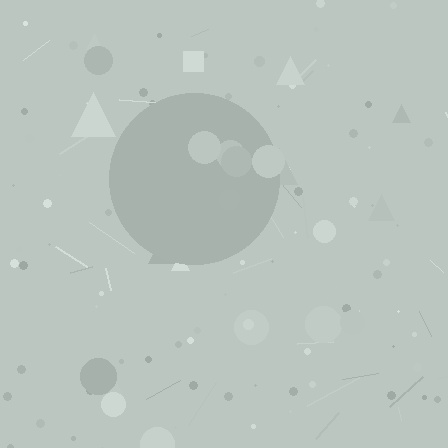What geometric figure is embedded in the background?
A circle is embedded in the background.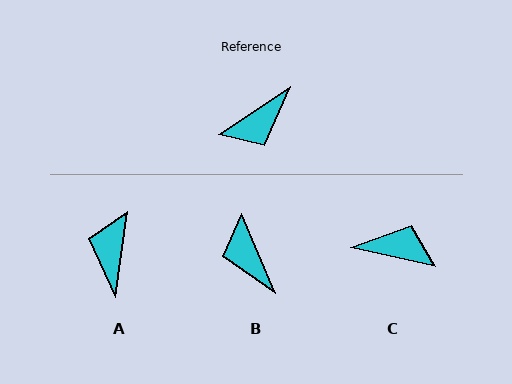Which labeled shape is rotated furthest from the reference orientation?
C, about 133 degrees away.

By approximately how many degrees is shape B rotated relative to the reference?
Approximately 101 degrees clockwise.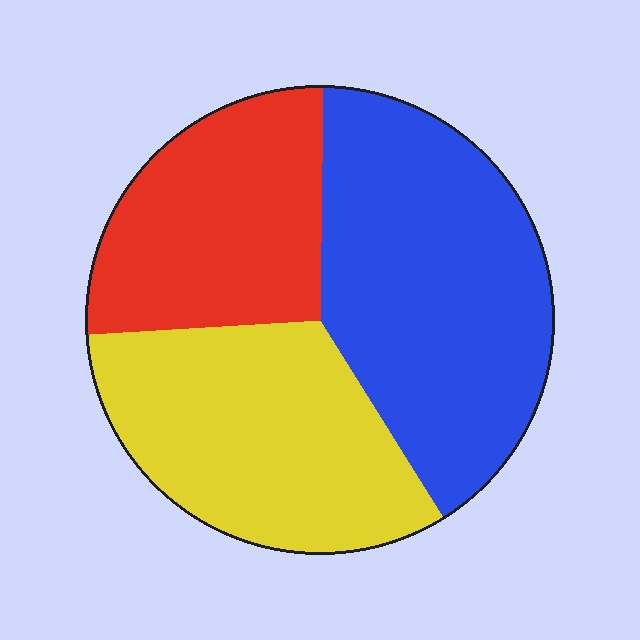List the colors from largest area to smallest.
From largest to smallest: blue, yellow, red.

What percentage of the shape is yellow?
Yellow takes up about one third (1/3) of the shape.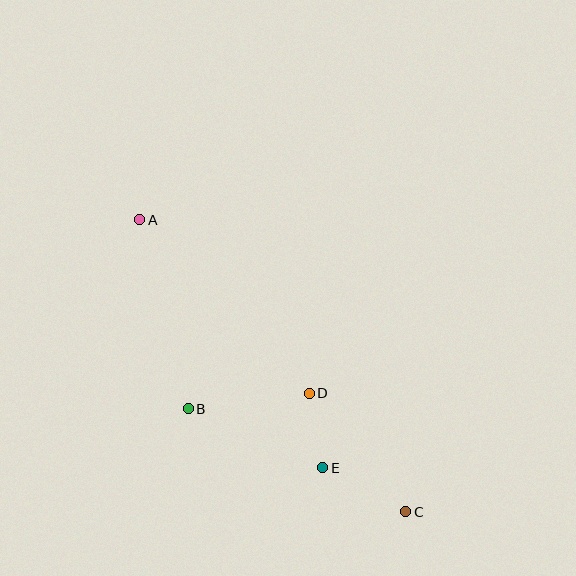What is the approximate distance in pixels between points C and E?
The distance between C and E is approximately 94 pixels.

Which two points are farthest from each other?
Points A and C are farthest from each other.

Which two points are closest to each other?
Points D and E are closest to each other.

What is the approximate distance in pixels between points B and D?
The distance between B and D is approximately 122 pixels.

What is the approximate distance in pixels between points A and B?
The distance between A and B is approximately 195 pixels.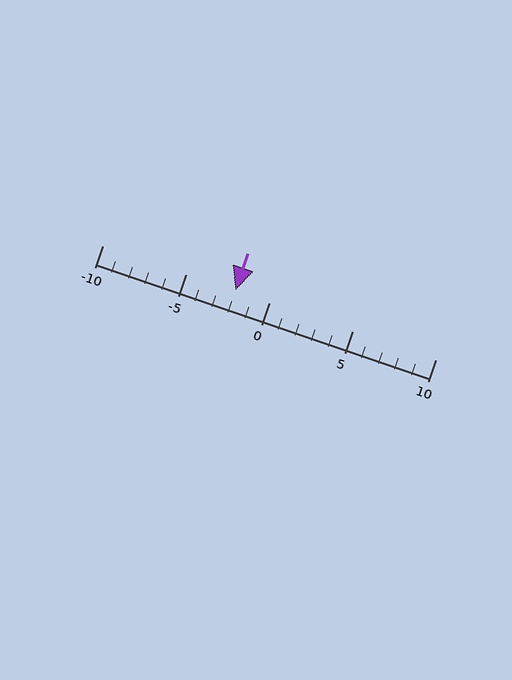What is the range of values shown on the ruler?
The ruler shows values from -10 to 10.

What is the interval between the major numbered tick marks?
The major tick marks are spaced 5 units apart.